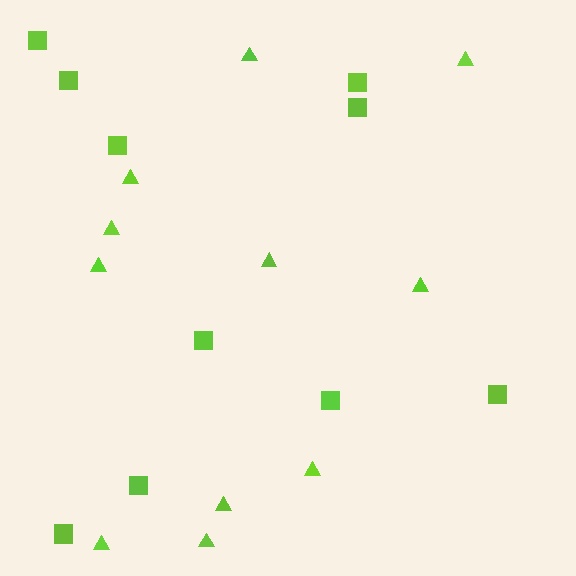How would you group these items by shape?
There are 2 groups: one group of squares (10) and one group of triangles (11).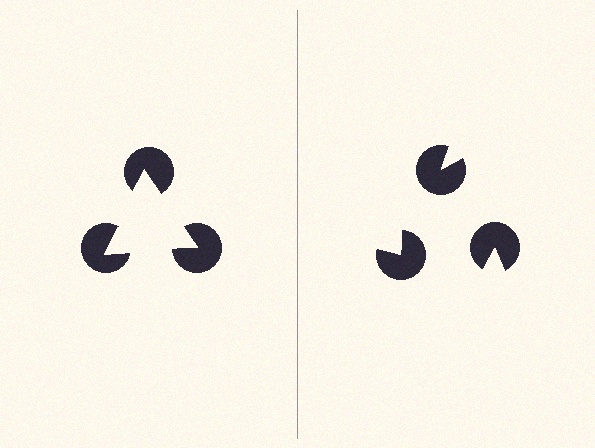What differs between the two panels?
The pac-man discs are positioned identically on both sides; only the wedge orientations differ. On the left they align to a triangle; on the right they are misaligned.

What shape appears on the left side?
An illusory triangle.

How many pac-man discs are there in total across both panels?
6 — 3 on each side.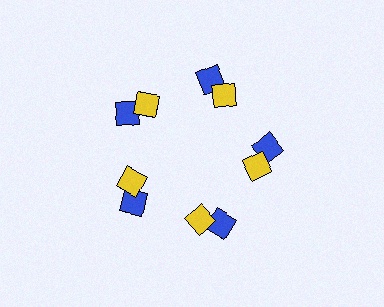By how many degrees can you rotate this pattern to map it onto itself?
The pattern maps onto itself every 72 degrees of rotation.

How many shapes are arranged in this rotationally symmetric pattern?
There are 10 shapes, arranged in 5 groups of 2.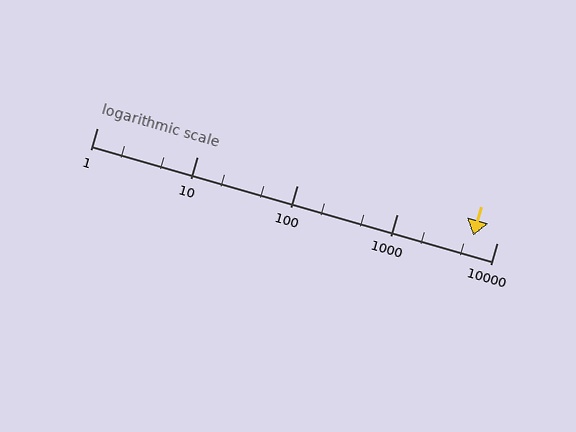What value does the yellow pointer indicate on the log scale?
The pointer indicates approximately 5800.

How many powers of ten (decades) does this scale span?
The scale spans 4 decades, from 1 to 10000.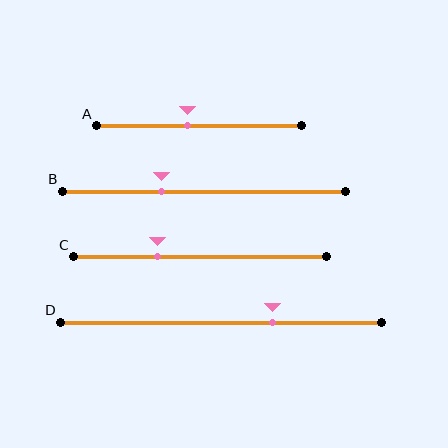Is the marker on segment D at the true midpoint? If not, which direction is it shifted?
No, the marker on segment D is shifted to the right by about 16% of the segment length.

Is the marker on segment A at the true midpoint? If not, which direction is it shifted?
No, the marker on segment A is shifted to the left by about 5% of the segment length.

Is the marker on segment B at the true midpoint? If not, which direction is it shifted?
No, the marker on segment B is shifted to the left by about 15% of the segment length.